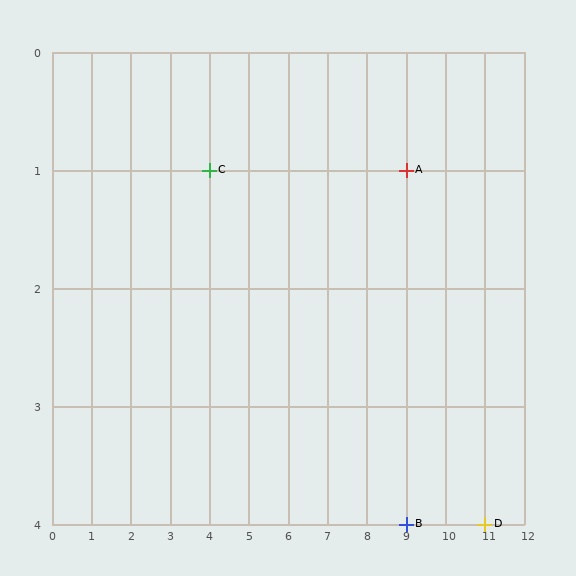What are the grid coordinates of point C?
Point C is at grid coordinates (4, 1).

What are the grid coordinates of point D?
Point D is at grid coordinates (11, 4).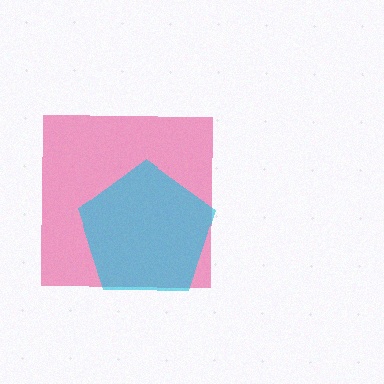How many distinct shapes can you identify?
There are 2 distinct shapes: a pink square, a cyan pentagon.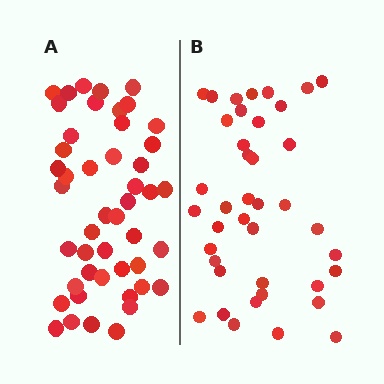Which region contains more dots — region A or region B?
Region A (the left region) has more dots.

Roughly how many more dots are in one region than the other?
Region A has roughly 8 or so more dots than region B.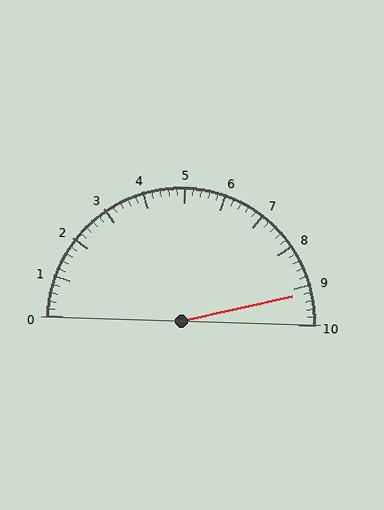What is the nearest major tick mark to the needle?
The nearest major tick mark is 9.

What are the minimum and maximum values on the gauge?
The gauge ranges from 0 to 10.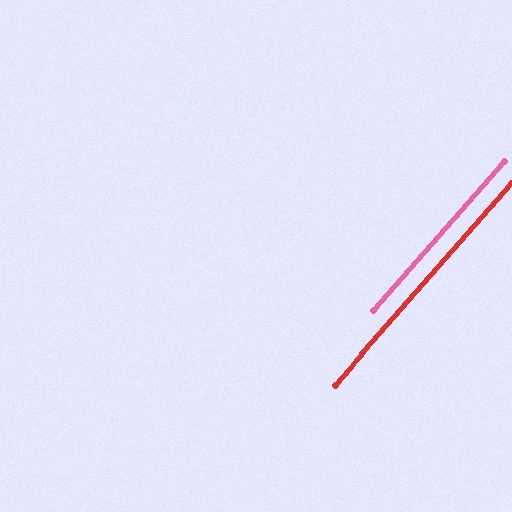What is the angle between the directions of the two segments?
Approximately 0 degrees.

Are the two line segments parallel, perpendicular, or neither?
Parallel — their directions differ by only 0.1°.